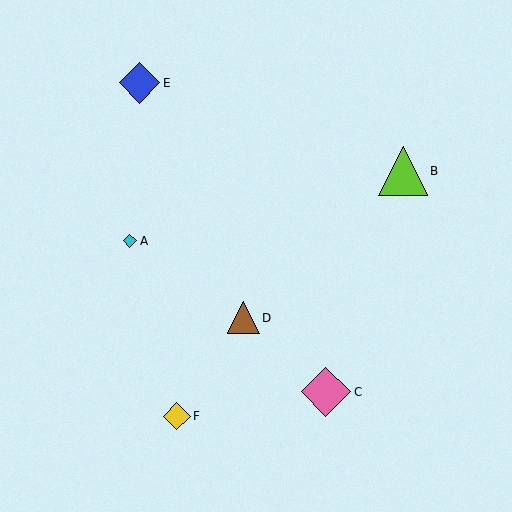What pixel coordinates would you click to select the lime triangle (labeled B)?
Click at (403, 171) to select the lime triangle B.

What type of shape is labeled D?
Shape D is a brown triangle.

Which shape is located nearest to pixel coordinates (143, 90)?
The blue diamond (labeled E) at (140, 83) is nearest to that location.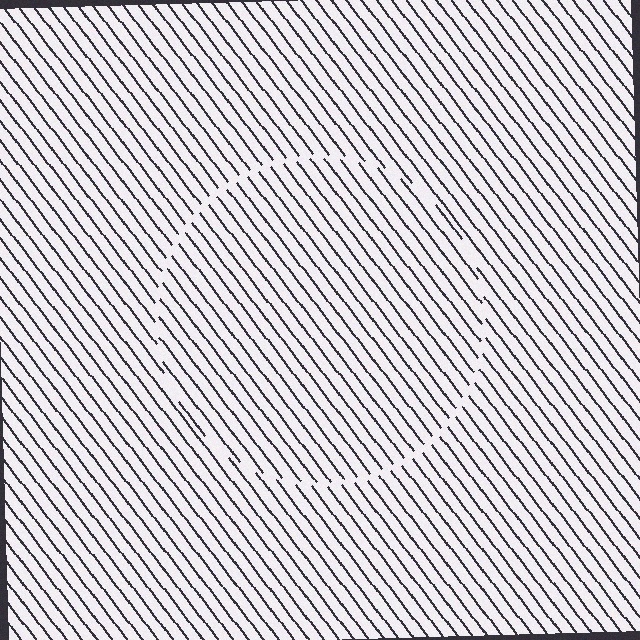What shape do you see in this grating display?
An illusory circle. The interior of the shape contains the same grating, shifted by half a period — the contour is defined by the phase discontinuity where line-ends from the inner and outer gratings abut.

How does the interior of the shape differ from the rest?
The interior of the shape contains the same grating, shifted by half a period — the contour is defined by the phase discontinuity where line-ends from the inner and outer gratings abut.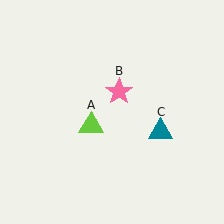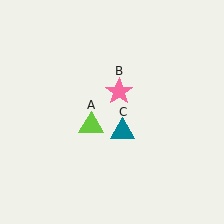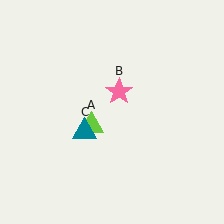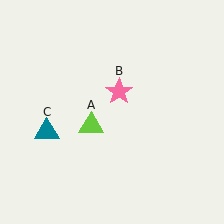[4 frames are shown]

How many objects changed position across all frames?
1 object changed position: teal triangle (object C).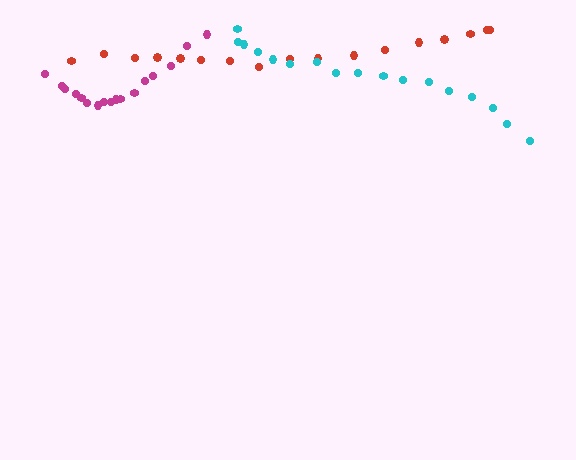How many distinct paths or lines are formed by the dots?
There are 3 distinct paths.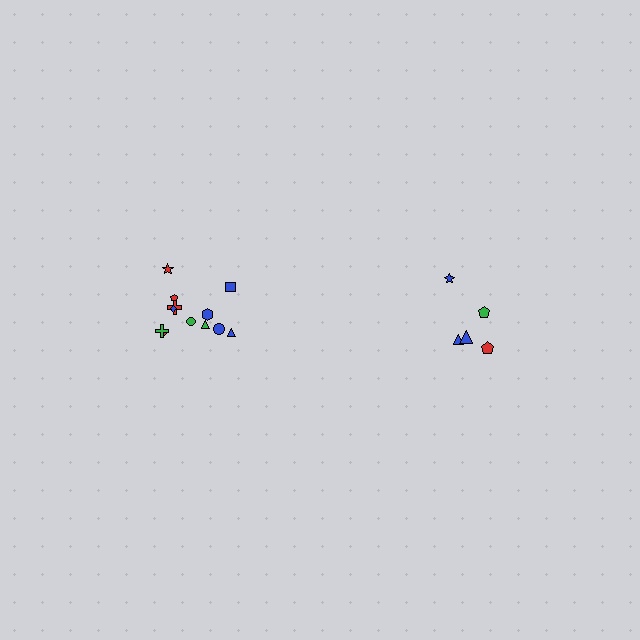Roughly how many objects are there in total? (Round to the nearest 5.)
Roughly 15 objects in total.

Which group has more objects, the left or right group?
The left group.